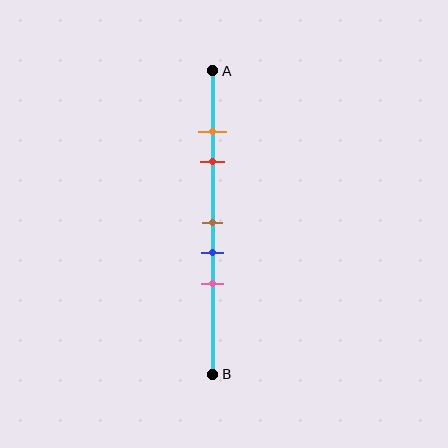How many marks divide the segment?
There are 5 marks dividing the segment.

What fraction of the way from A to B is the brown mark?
The brown mark is approximately 50% (0.5) of the way from A to B.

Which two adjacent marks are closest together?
The orange and red marks are the closest adjacent pair.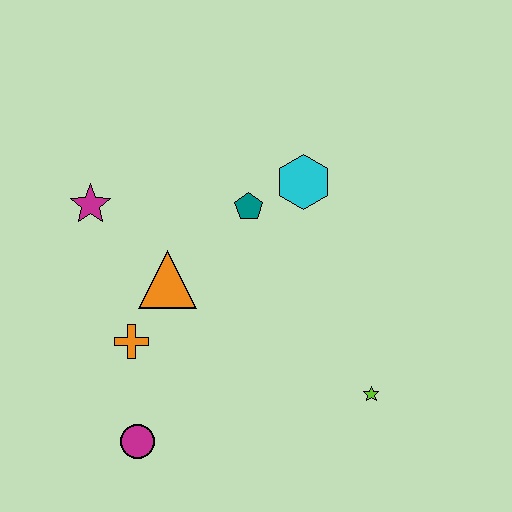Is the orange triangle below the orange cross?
No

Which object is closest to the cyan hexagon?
The teal pentagon is closest to the cyan hexagon.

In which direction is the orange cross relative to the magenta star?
The orange cross is below the magenta star.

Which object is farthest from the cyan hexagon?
The magenta circle is farthest from the cyan hexagon.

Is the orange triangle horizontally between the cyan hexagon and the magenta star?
Yes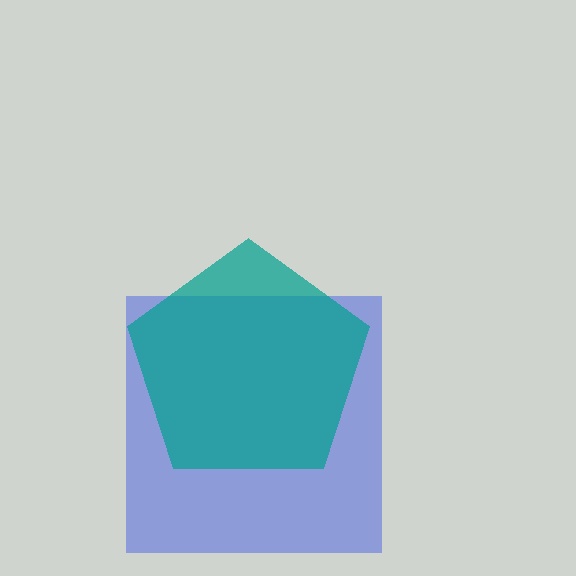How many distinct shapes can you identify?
There are 2 distinct shapes: a blue square, a teal pentagon.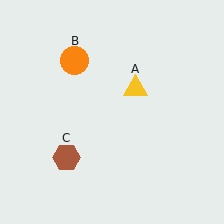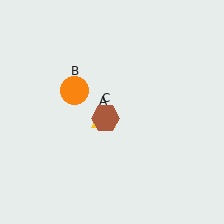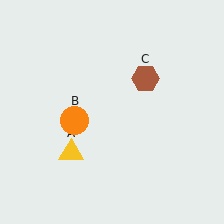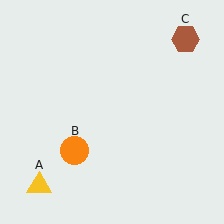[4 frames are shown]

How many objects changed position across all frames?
3 objects changed position: yellow triangle (object A), orange circle (object B), brown hexagon (object C).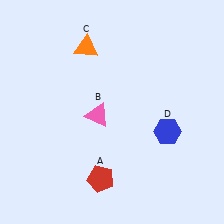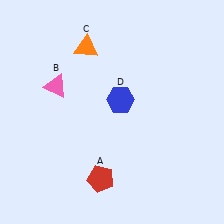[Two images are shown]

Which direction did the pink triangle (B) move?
The pink triangle (B) moved left.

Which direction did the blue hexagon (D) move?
The blue hexagon (D) moved left.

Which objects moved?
The objects that moved are: the pink triangle (B), the blue hexagon (D).